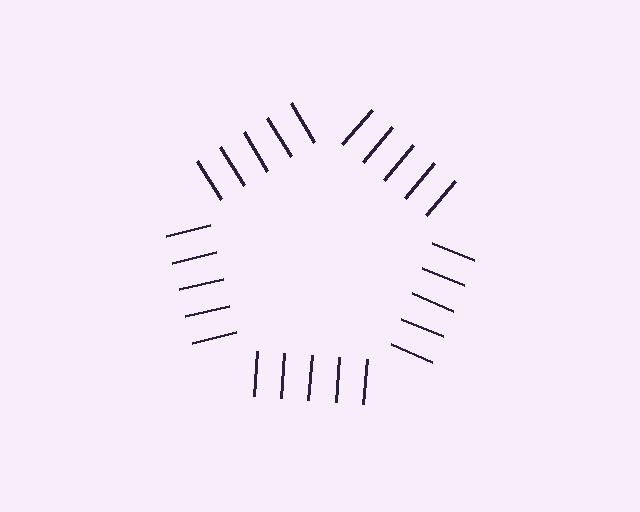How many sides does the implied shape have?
5 sides — the line-ends trace a pentagon.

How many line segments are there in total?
25 — 5 along each of the 5 edges.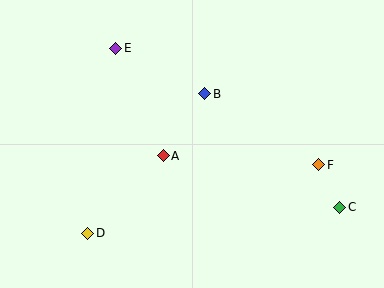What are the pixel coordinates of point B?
Point B is at (205, 94).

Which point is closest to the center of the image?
Point A at (163, 156) is closest to the center.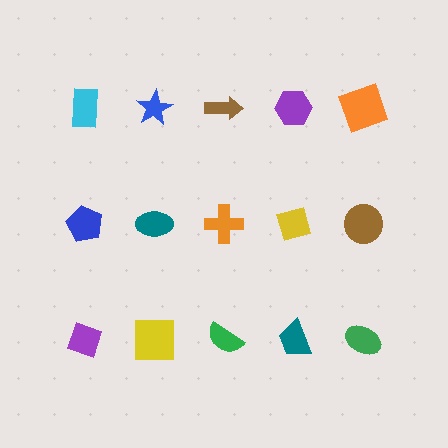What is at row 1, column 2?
A blue star.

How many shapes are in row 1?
5 shapes.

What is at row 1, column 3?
A brown arrow.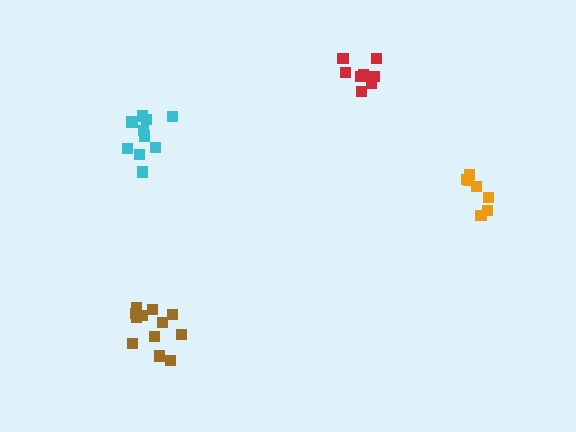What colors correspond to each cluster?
The clusters are colored: red, brown, cyan, orange.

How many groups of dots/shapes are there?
There are 4 groups.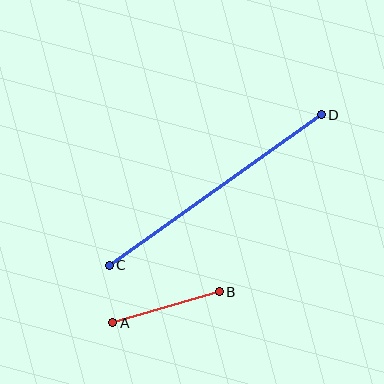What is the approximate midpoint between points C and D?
The midpoint is at approximately (215, 190) pixels.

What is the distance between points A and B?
The distance is approximately 111 pixels.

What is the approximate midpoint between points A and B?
The midpoint is at approximately (166, 307) pixels.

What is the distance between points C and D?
The distance is approximately 260 pixels.